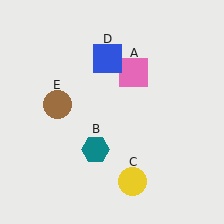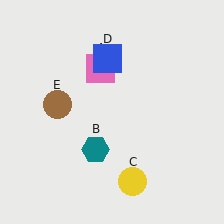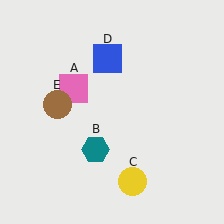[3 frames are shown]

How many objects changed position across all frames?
1 object changed position: pink square (object A).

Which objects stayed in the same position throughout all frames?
Teal hexagon (object B) and yellow circle (object C) and blue square (object D) and brown circle (object E) remained stationary.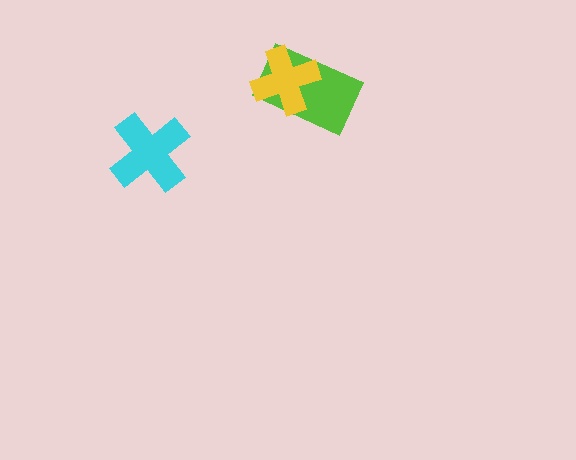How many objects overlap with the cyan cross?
0 objects overlap with the cyan cross.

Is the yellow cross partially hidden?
No, no other shape covers it.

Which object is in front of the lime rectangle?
The yellow cross is in front of the lime rectangle.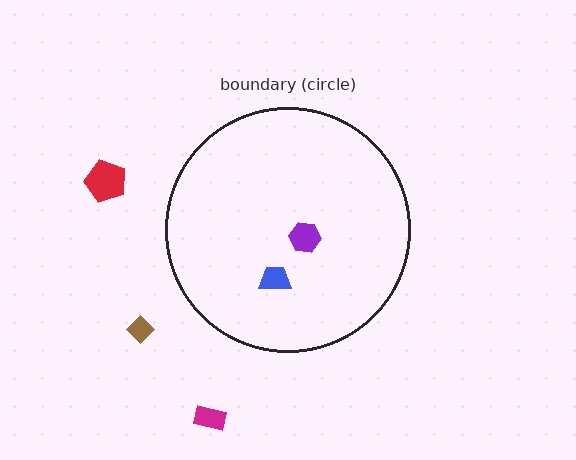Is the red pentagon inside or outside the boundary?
Outside.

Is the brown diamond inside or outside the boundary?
Outside.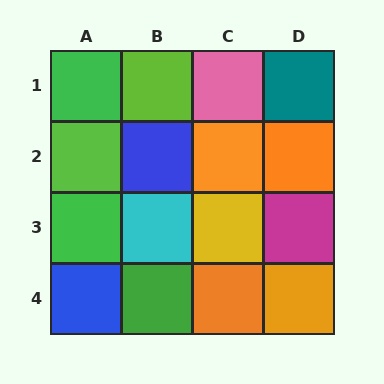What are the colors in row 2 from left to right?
Lime, blue, orange, orange.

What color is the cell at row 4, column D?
Orange.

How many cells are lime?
2 cells are lime.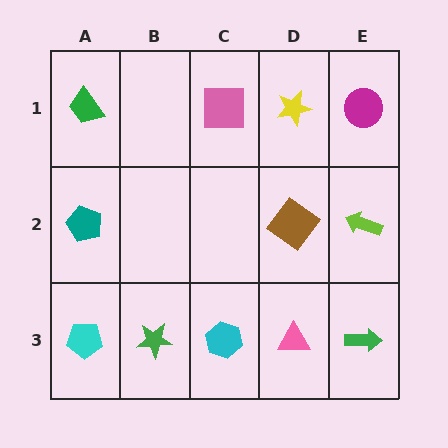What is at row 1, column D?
A yellow star.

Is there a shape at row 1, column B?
No, that cell is empty.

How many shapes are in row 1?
4 shapes.